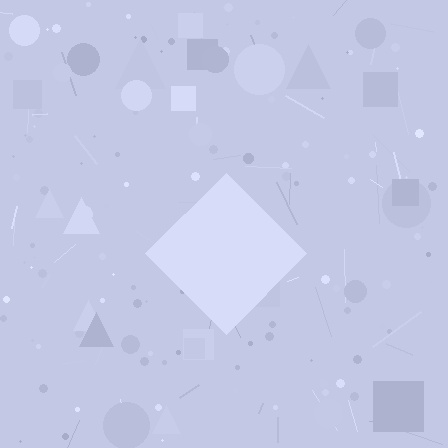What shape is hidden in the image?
A diamond is hidden in the image.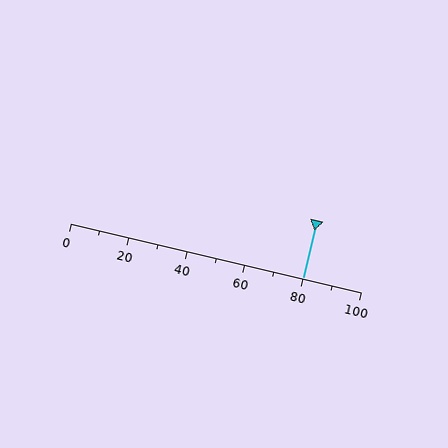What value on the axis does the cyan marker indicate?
The marker indicates approximately 80.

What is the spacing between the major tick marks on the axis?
The major ticks are spaced 20 apart.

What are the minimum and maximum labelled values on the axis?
The axis runs from 0 to 100.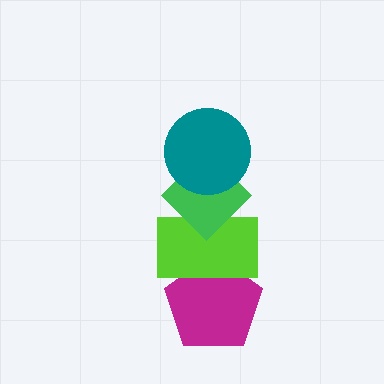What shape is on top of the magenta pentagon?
The lime rectangle is on top of the magenta pentagon.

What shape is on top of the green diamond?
The teal circle is on top of the green diamond.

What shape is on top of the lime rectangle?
The green diamond is on top of the lime rectangle.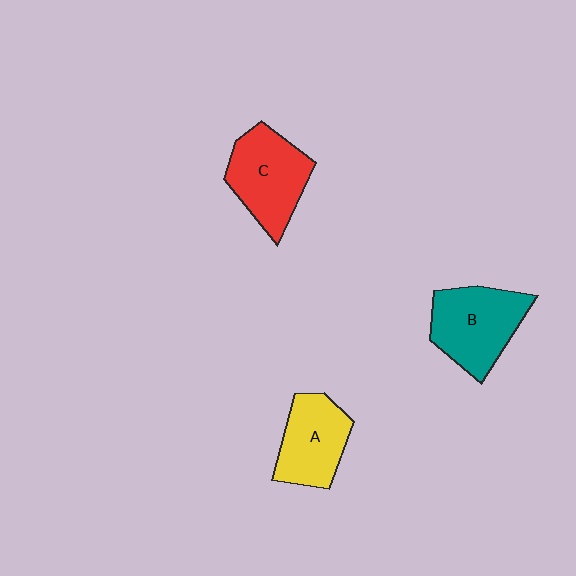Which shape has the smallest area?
Shape A (yellow).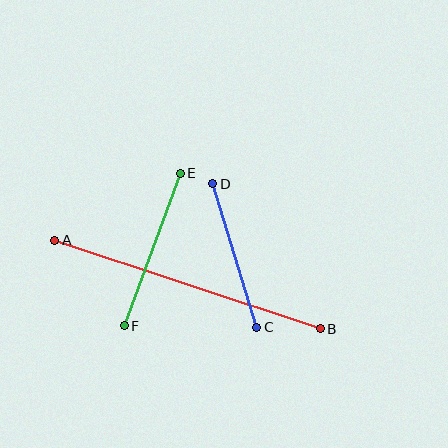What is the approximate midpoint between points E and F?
The midpoint is at approximately (152, 249) pixels.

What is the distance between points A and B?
The distance is approximately 280 pixels.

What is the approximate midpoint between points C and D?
The midpoint is at approximately (235, 255) pixels.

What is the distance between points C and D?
The distance is approximately 150 pixels.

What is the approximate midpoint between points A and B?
The midpoint is at approximately (187, 284) pixels.